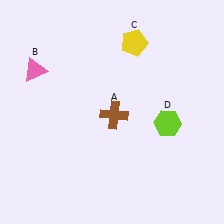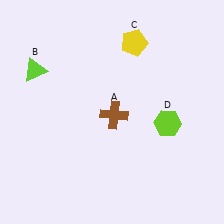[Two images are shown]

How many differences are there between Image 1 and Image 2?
There is 1 difference between the two images.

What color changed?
The triangle (B) changed from pink in Image 1 to lime in Image 2.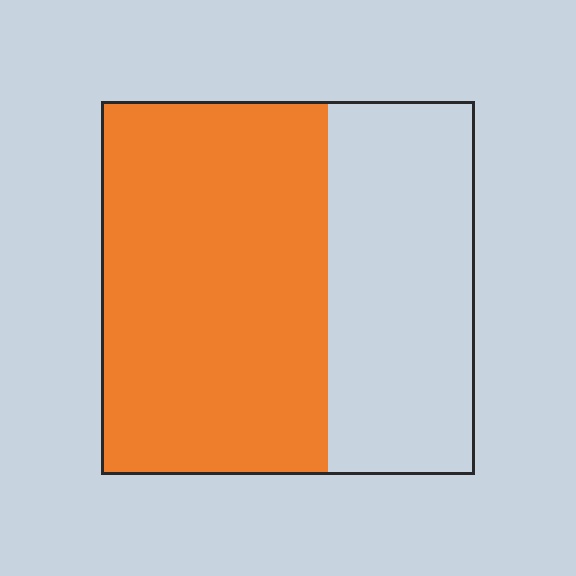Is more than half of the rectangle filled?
Yes.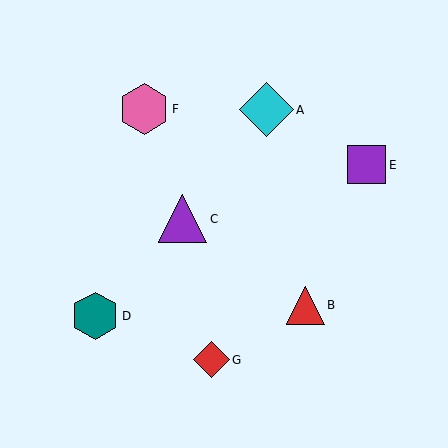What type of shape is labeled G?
Shape G is a red diamond.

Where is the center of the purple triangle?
The center of the purple triangle is at (183, 219).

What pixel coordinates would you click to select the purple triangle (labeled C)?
Click at (183, 219) to select the purple triangle C.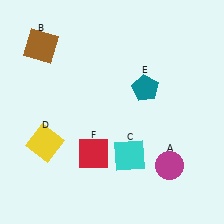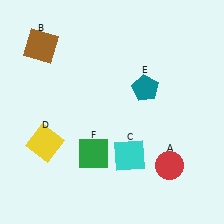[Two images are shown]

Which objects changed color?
A changed from magenta to red. F changed from red to green.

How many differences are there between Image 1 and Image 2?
There are 2 differences between the two images.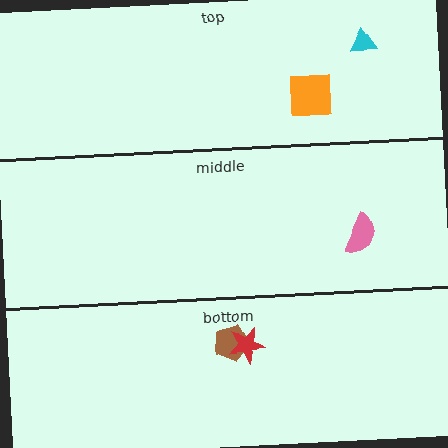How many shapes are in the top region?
2.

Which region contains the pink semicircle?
The middle region.